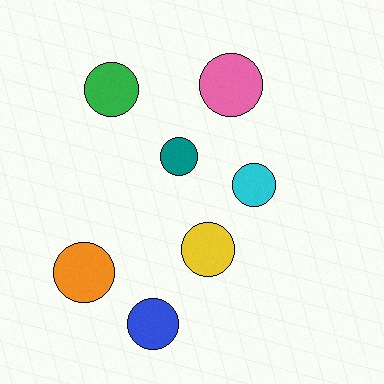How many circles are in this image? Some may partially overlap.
There are 7 circles.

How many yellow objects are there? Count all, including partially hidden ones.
There is 1 yellow object.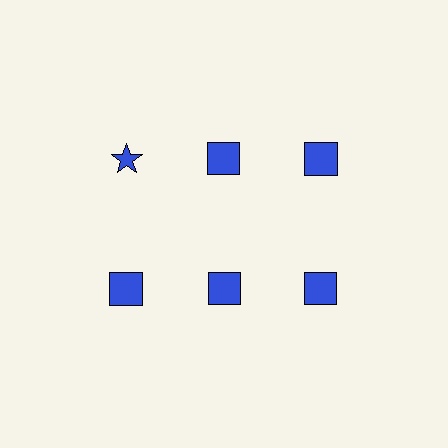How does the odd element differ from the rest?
It has a different shape: star instead of square.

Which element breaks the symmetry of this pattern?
The blue star in the top row, leftmost column breaks the symmetry. All other shapes are blue squares.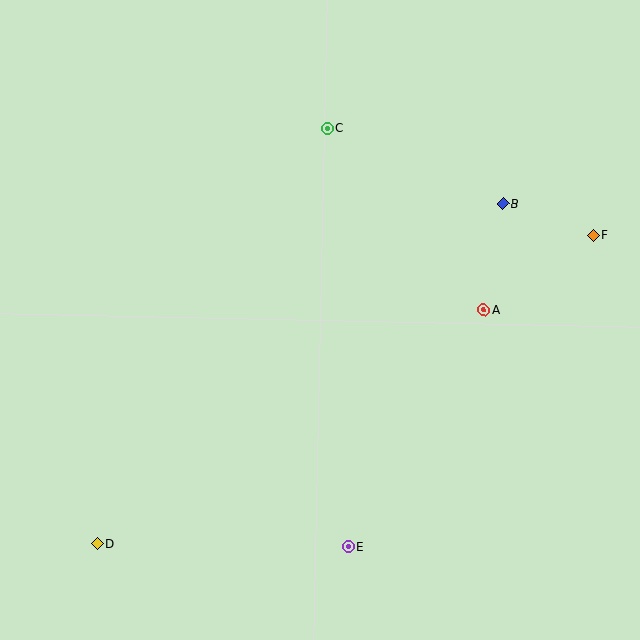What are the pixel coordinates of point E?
Point E is at (348, 546).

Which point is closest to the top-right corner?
Point F is closest to the top-right corner.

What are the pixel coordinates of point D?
Point D is at (98, 544).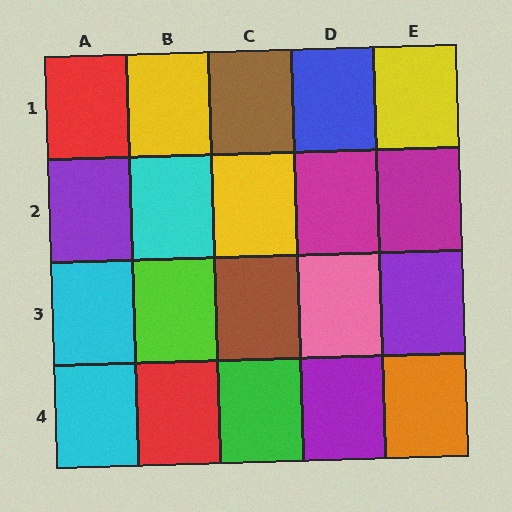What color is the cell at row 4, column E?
Orange.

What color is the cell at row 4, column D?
Purple.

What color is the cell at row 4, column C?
Green.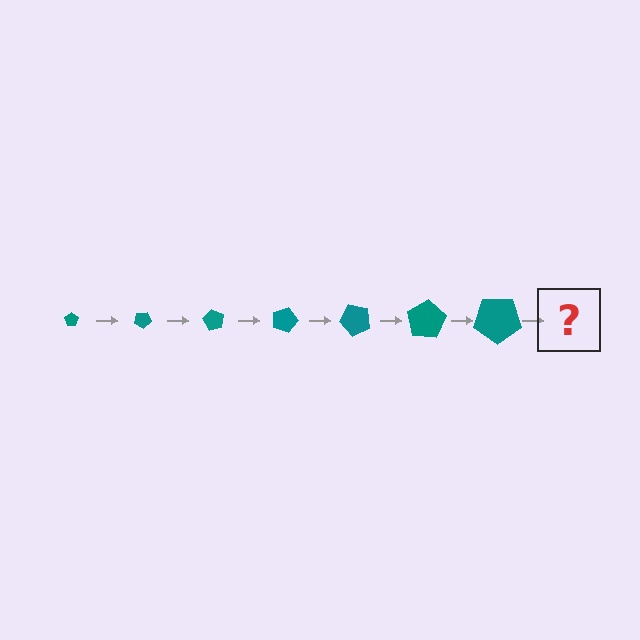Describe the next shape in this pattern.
It should be a pentagon, larger than the previous one and rotated 210 degrees from the start.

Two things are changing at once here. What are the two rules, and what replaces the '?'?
The two rules are that the pentagon grows larger each step and it rotates 30 degrees each step. The '?' should be a pentagon, larger than the previous one and rotated 210 degrees from the start.